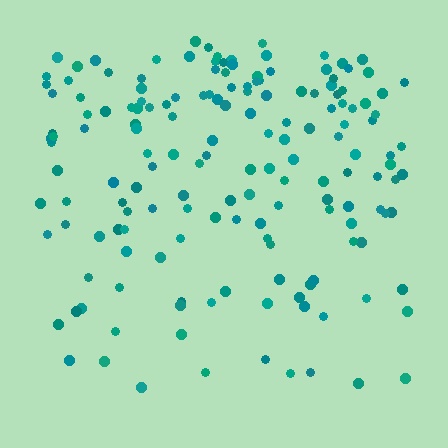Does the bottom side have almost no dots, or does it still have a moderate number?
Still a moderate number, just noticeably fewer than the top.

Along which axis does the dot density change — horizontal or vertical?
Vertical.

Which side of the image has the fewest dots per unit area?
The bottom.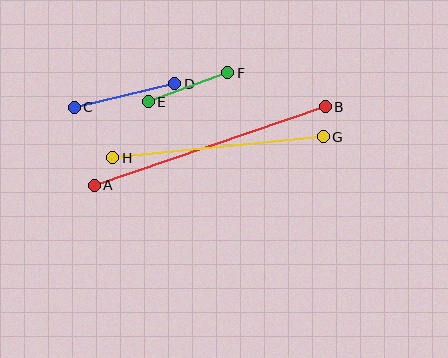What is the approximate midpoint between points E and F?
The midpoint is at approximately (188, 87) pixels.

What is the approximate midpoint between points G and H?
The midpoint is at approximately (218, 147) pixels.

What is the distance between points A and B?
The distance is approximately 244 pixels.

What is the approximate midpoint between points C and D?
The midpoint is at approximately (125, 96) pixels.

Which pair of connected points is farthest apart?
Points A and B are farthest apart.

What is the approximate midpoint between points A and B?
The midpoint is at approximately (210, 146) pixels.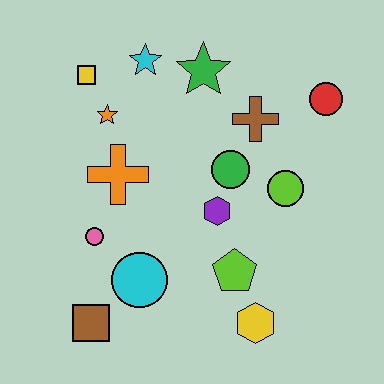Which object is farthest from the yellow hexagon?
The yellow square is farthest from the yellow hexagon.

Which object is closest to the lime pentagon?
The yellow hexagon is closest to the lime pentagon.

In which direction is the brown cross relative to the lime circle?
The brown cross is above the lime circle.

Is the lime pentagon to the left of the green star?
No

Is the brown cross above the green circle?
Yes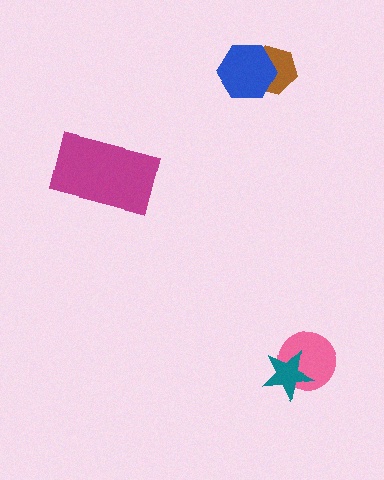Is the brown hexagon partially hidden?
Yes, it is partially covered by another shape.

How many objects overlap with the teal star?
1 object overlaps with the teal star.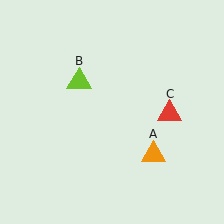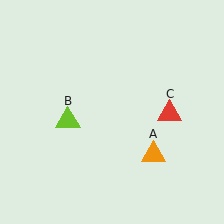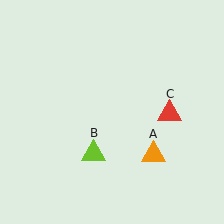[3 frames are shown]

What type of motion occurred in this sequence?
The lime triangle (object B) rotated counterclockwise around the center of the scene.